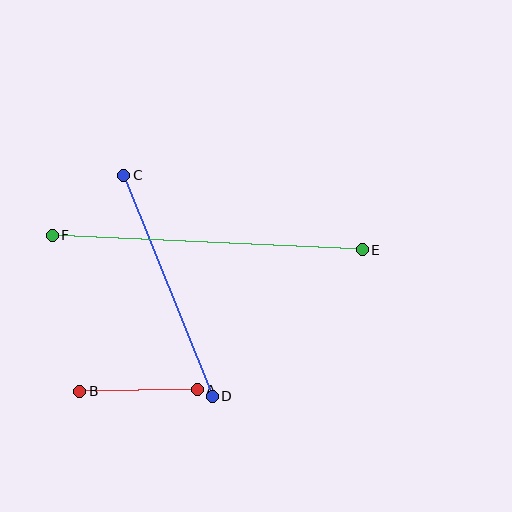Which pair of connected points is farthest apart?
Points E and F are farthest apart.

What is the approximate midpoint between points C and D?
The midpoint is at approximately (168, 286) pixels.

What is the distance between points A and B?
The distance is approximately 117 pixels.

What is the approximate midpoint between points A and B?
The midpoint is at approximately (139, 390) pixels.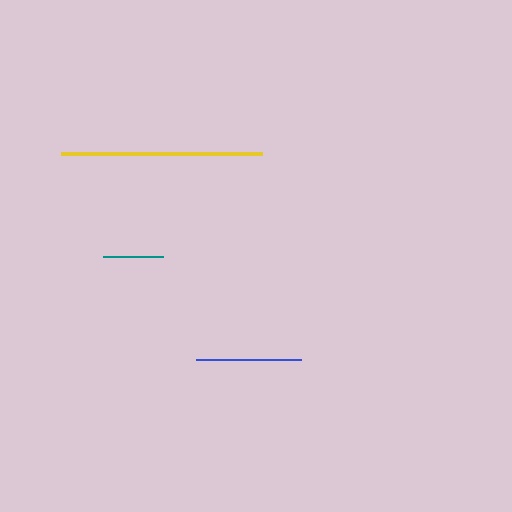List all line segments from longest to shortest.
From longest to shortest: yellow, blue, teal.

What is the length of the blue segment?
The blue segment is approximately 105 pixels long.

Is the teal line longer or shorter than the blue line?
The blue line is longer than the teal line.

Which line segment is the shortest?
The teal line is the shortest at approximately 61 pixels.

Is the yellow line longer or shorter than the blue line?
The yellow line is longer than the blue line.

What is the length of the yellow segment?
The yellow segment is approximately 201 pixels long.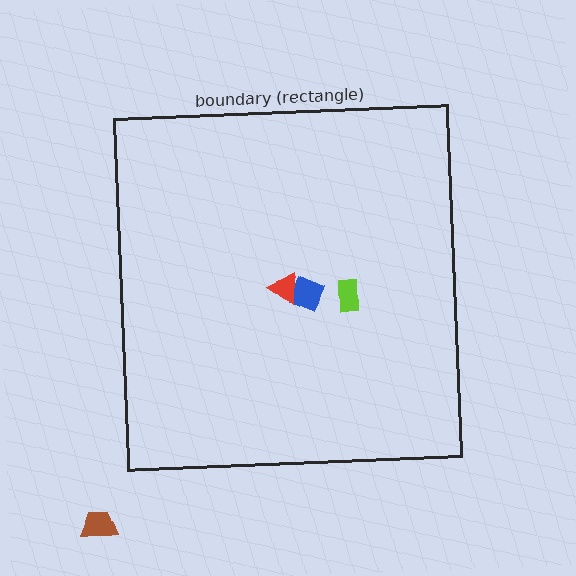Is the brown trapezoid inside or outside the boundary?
Outside.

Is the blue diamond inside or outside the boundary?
Inside.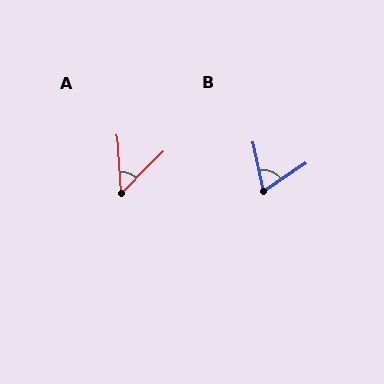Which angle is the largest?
B, at approximately 68 degrees.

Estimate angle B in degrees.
Approximately 68 degrees.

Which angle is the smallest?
A, at approximately 49 degrees.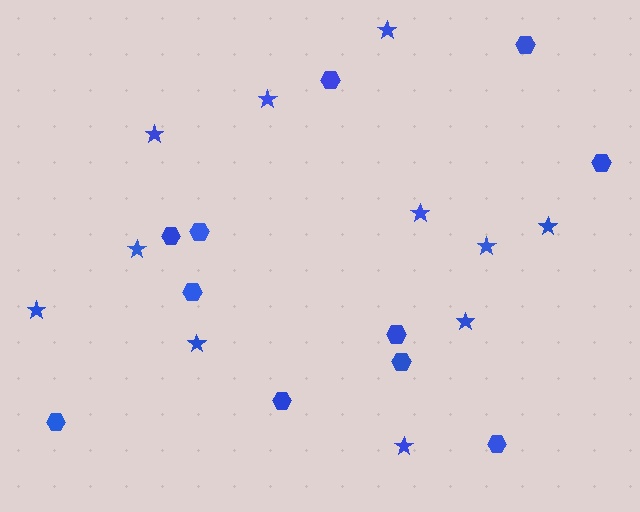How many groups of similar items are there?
There are 2 groups: one group of hexagons (11) and one group of stars (11).